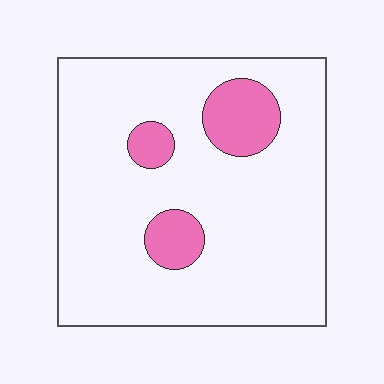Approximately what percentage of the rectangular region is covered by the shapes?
Approximately 15%.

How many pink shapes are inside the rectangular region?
3.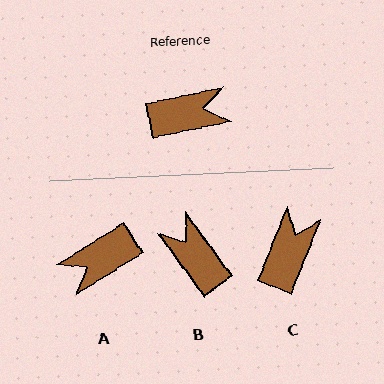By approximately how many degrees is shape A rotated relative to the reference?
Approximately 160 degrees clockwise.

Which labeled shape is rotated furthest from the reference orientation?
A, about 160 degrees away.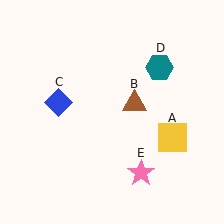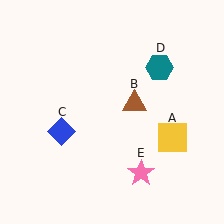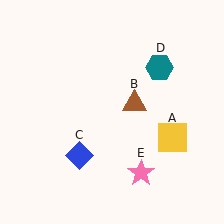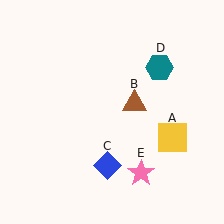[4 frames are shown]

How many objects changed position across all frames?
1 object changed position: blue diamond (object C).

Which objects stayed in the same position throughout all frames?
Yellow square (object A) and brown triangle (object B) and teal hexagon (object D) and pink star (object E) remained stationary.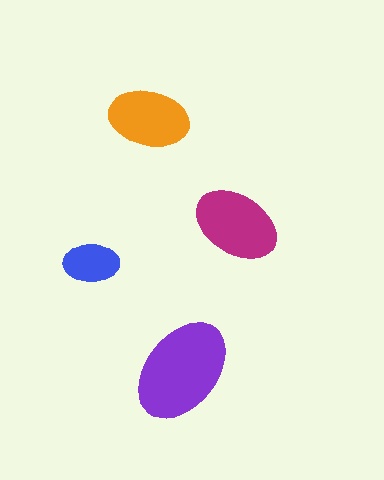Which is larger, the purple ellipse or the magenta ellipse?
The purple one.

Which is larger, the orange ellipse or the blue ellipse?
The orange one.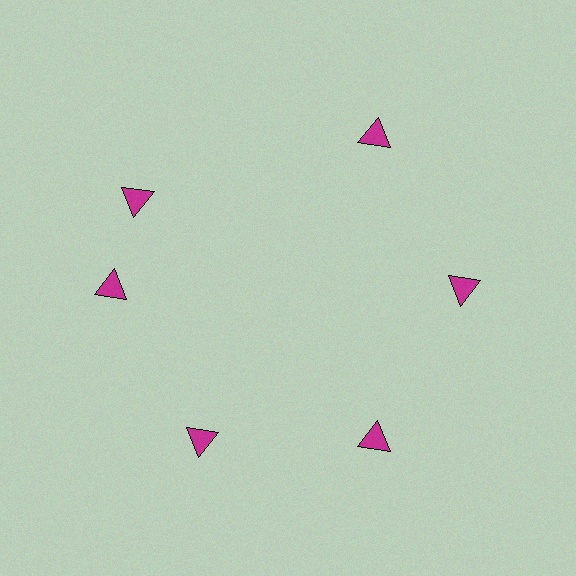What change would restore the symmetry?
The symmetry would be restored by rotating it back into even spacing with its neighbors so that all 6 triangles sit at equal angles and equal distance from the center.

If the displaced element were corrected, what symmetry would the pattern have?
It would have 6-fold rotational symmetry — the pattern would map onto itself every 60 degrees.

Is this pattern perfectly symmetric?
No. The 6 magenta triangles are arranged in a ring, but one element near the 11 o'clock position is rotated out of alignment along the ring, breaking the 6-fold rotational symmetry.